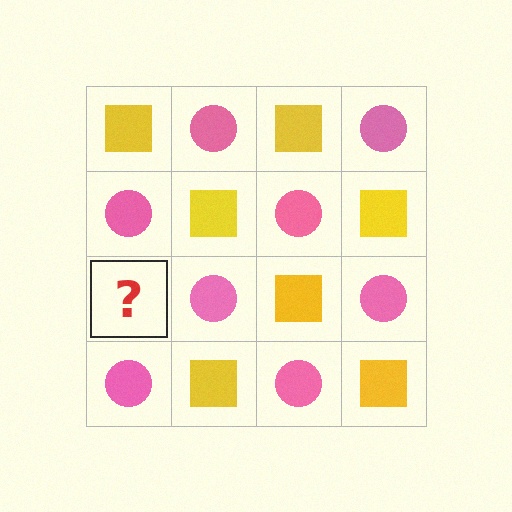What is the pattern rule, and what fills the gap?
The rule is that it alternates yellow square and pink circle in a checkerboard pattern. The gap should be filled with a yellow square.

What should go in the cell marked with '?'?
The missing cell should contain a yellow square.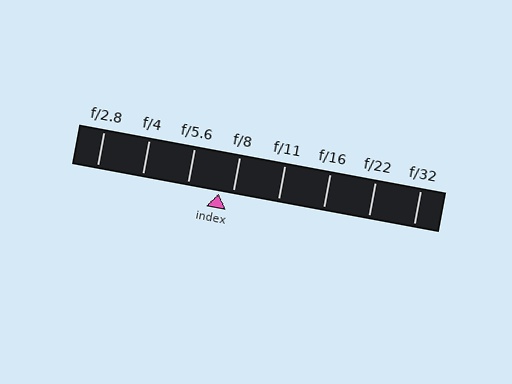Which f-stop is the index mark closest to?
The index mark is closest to f/8.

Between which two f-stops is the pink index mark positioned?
The index mark is between f/5.6 and f/8.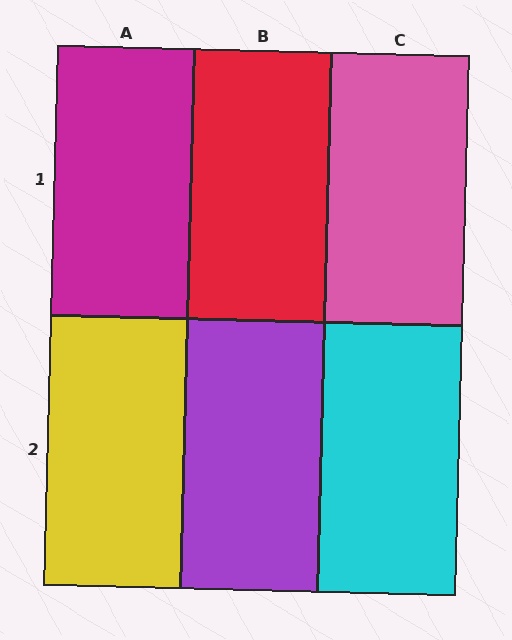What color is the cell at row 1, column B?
Red.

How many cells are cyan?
1 cell is cyan.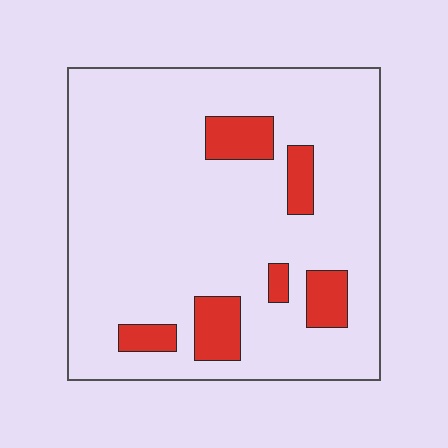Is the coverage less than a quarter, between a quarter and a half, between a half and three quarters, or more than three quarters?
Less than a quarter.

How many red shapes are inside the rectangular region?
6.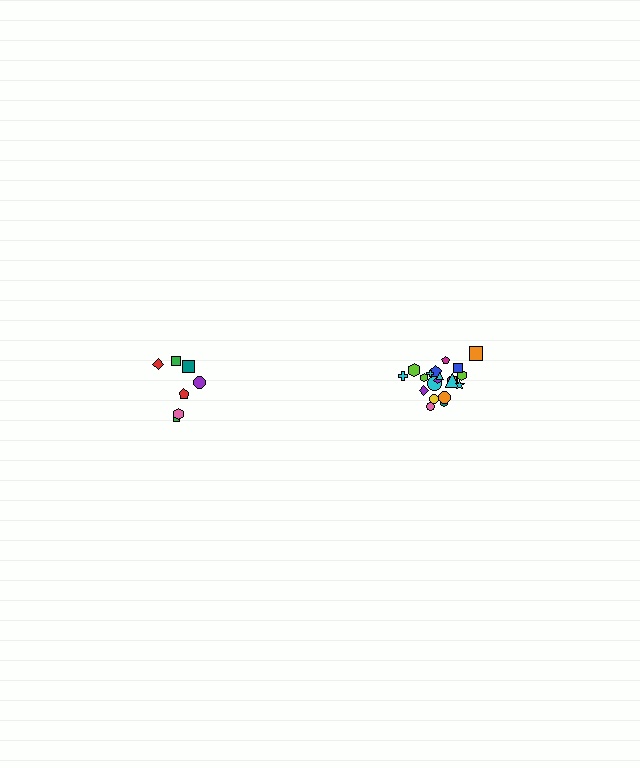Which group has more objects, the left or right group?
The right group.